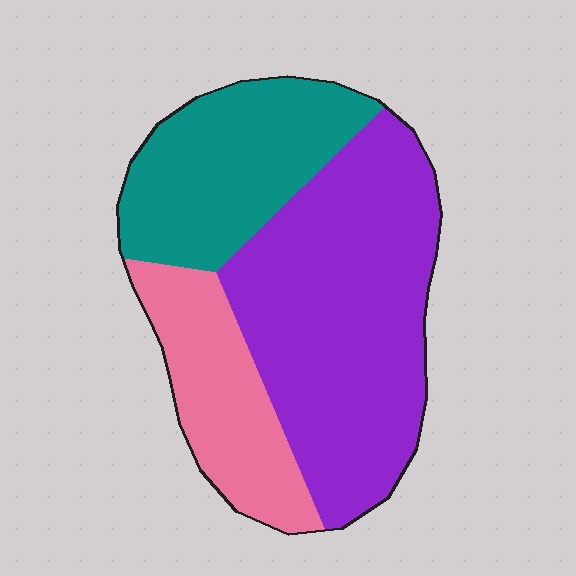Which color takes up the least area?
Pink, at roughly 20%.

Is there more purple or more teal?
Purple.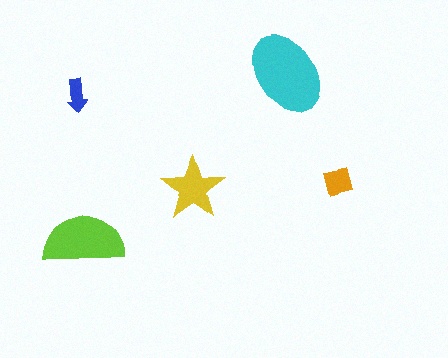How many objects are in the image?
There are 5 objects in the image.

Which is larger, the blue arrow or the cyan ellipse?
The cyan ellipse.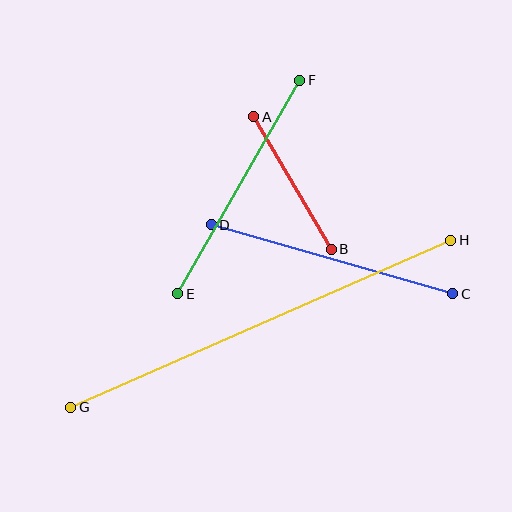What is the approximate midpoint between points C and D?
The midpoint is at approximately (332, 259) pixels.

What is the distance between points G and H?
The distance is approximately 415 pixels.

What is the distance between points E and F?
The distance is approximately 246 pixels.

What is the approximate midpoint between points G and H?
The midpoint is at approximately (261, 324) pixels.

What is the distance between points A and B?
The distance is approximately 153 pixels.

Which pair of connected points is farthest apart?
Points G and H are farthest apart.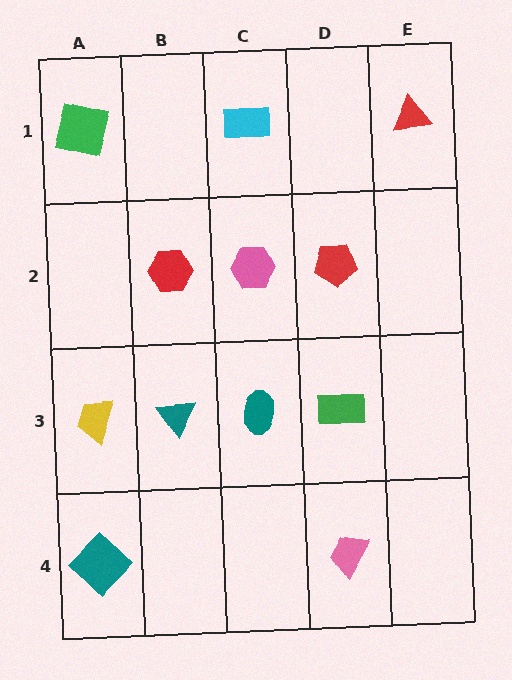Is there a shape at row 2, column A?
No, that cell is empty.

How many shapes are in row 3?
4 shapes.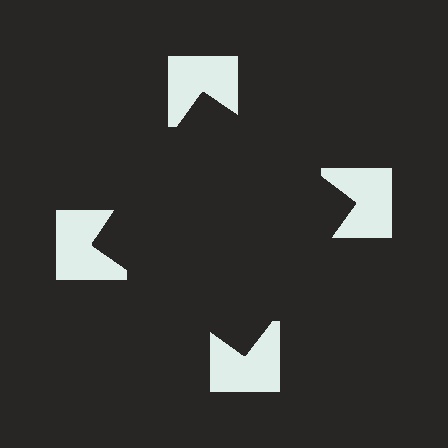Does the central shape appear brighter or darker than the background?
It typically appears slightly darker than the background, even though no actual brightness change is drawn.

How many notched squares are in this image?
There are 4 — one at each vertex of the illusory square.